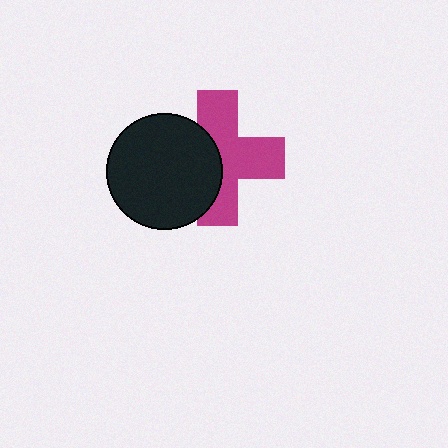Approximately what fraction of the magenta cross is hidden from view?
Roughly 39% of the magenta cross is hidden behind the black circle.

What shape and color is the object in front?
The object in front is a black circle.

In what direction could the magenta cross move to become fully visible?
The magenta cross could move right. That would shift it out from behind the black circle entirely.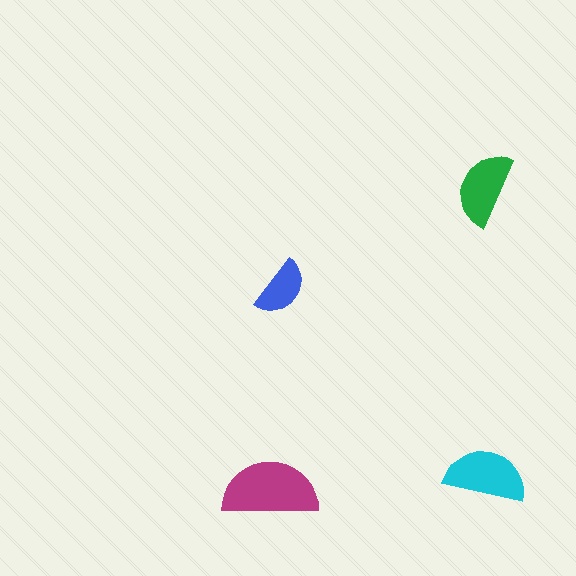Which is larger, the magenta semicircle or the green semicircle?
The magenta one.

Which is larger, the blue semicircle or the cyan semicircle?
The cyan one.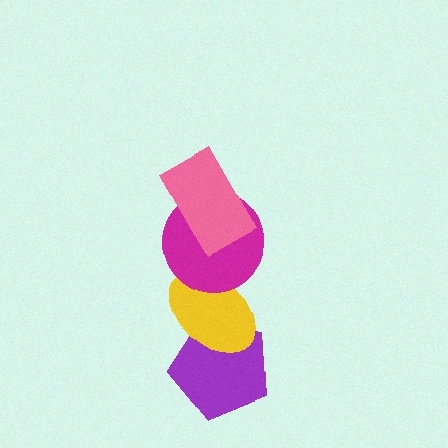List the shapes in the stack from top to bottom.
From top to bottom: the pink rectangle, the magenta circle, the yellow ellipse, the purple pentagon.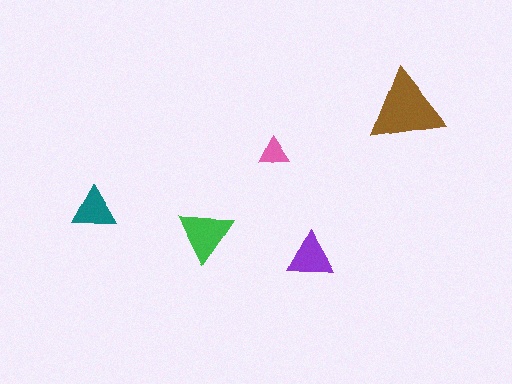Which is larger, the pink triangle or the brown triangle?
The brown one.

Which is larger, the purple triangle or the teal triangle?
The purple one.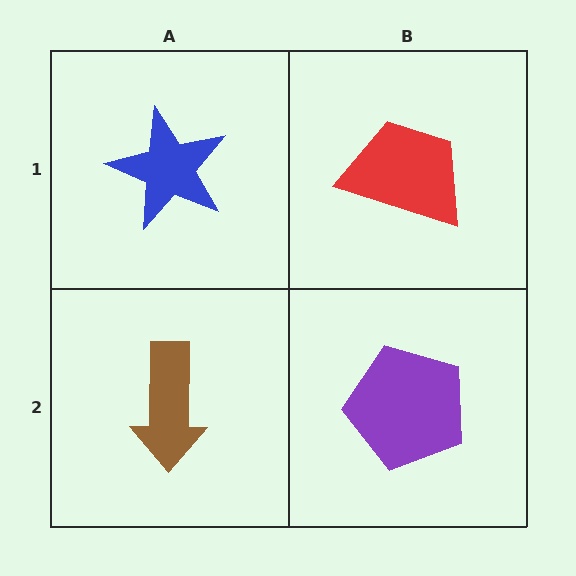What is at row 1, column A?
A blue star.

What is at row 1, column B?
A red trapezoid.